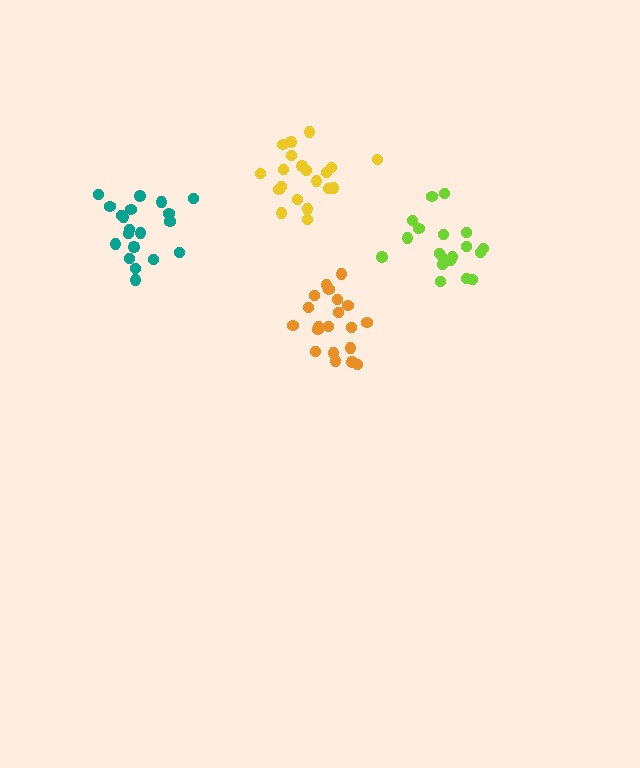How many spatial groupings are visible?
There are 4 spatial groupings.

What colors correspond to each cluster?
The clusters are colored: orange, lime, yellow, teal.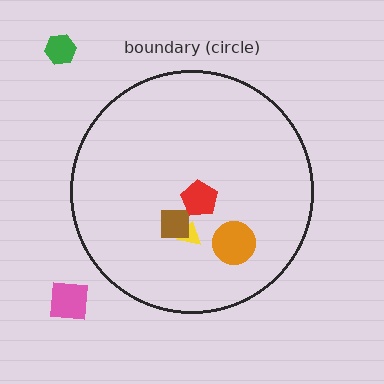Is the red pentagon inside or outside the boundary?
Inside.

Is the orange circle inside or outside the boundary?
Inside.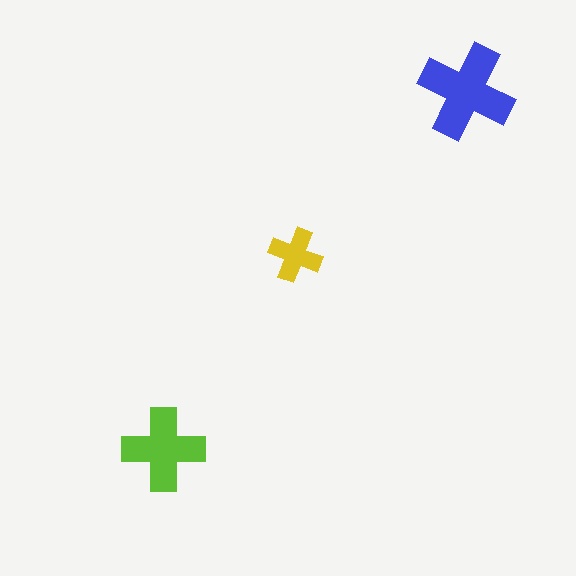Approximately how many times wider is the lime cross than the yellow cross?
About 1.5 times wider.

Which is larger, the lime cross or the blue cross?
The blue one.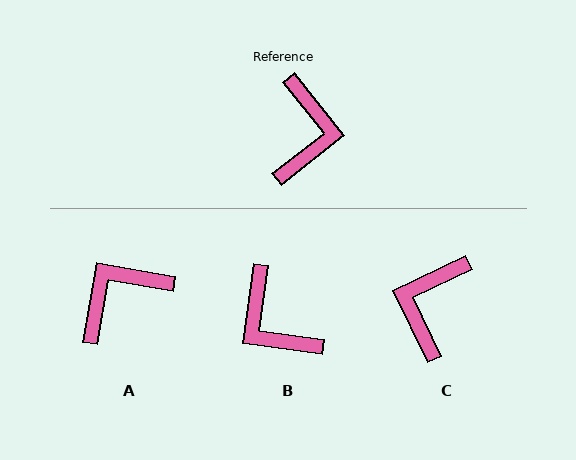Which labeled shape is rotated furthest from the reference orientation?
C, about 167 degrees away.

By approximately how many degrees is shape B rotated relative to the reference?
Approximately 136 degrees clockwise.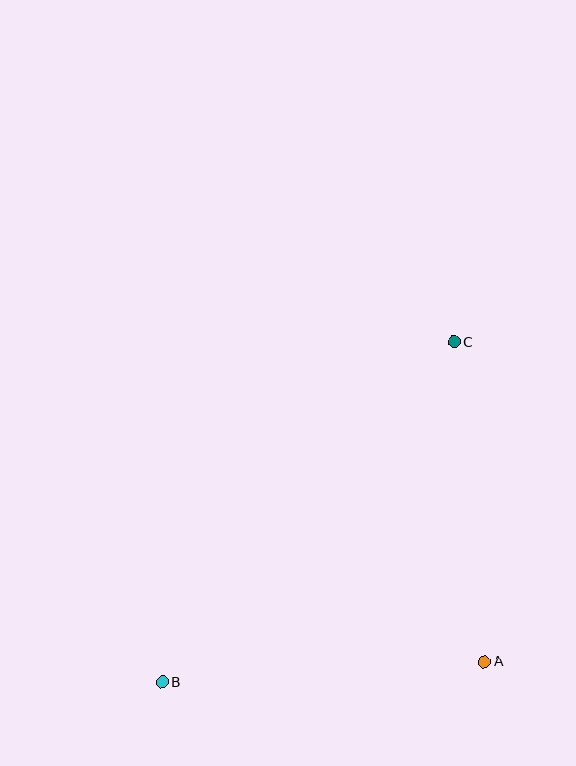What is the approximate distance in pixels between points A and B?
The distance between A and B is approximately 323 pixels.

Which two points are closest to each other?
Points A and C are closest to each other.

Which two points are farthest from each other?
Points B and C are farthest from each other.